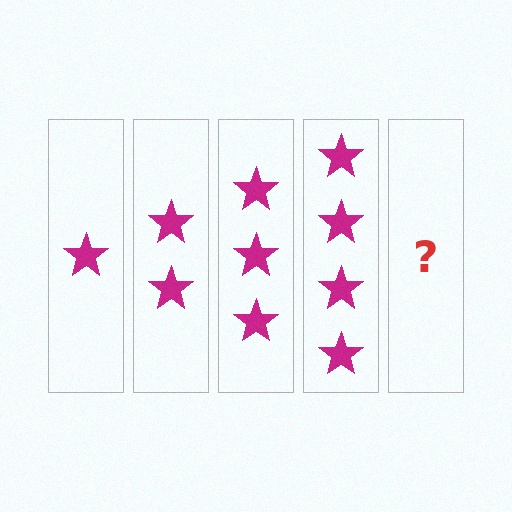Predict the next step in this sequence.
The next step is 5 stars.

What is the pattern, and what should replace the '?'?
The pattern is that each step adds one more star. The '?' should be 5 stars.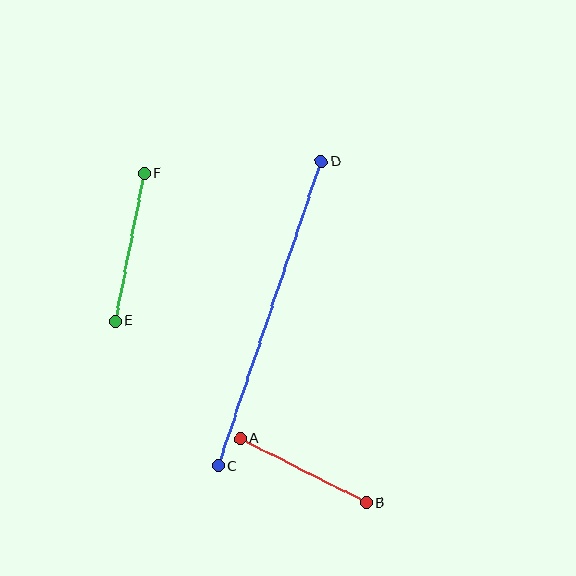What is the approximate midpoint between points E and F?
The midpoint is at approximately (129, 247) pixels.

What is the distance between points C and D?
The distance is approximately 321 pixels.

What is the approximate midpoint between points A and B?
The midpoint is at approximately (303, 471) pixels.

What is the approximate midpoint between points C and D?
The midpoint is at approximately (270, 313) pixels.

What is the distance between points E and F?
The distance is approximately 151 pixels.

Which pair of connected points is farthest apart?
Points C and D are farthest apart.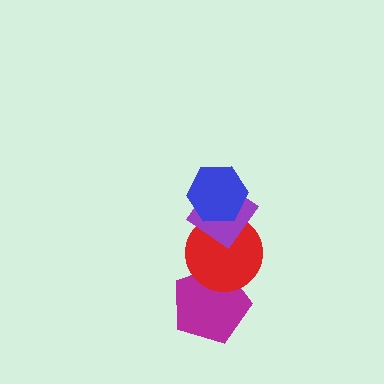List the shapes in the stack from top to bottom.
From top to bottom: the blue hexagon, the purple diamond, the red circle, the magenta pentagon.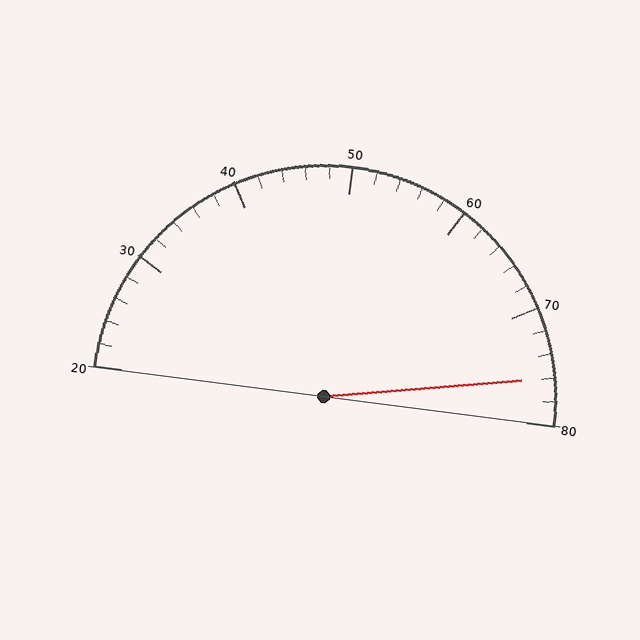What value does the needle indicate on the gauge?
The needle indicates approximately 76.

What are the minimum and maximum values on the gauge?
The gauge ranges from 20 to 80.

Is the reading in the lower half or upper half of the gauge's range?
The reading is in the upper half of the range (20 to 80).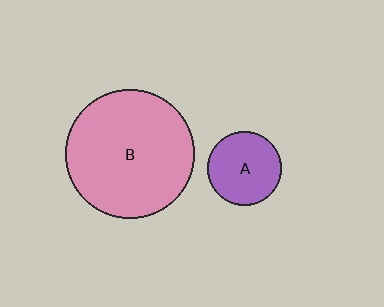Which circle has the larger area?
Circle B (pink).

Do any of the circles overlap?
No, none of the circles overlap.